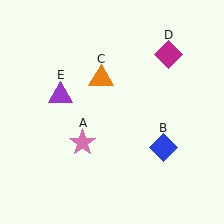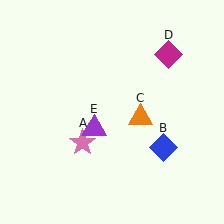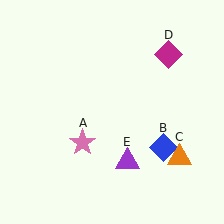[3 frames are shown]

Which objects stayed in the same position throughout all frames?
Pink star (object A) and blue diamond (object B) and magenta diamond (object D) remained stationary.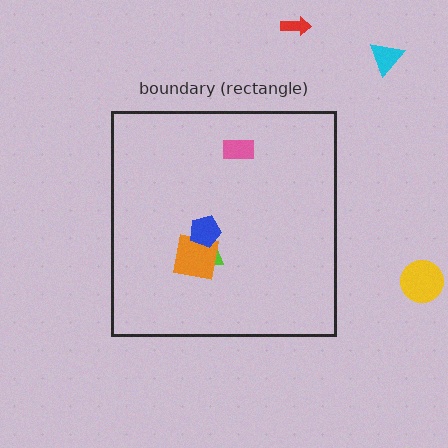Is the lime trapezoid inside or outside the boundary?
Inside.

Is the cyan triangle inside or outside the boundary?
Outside.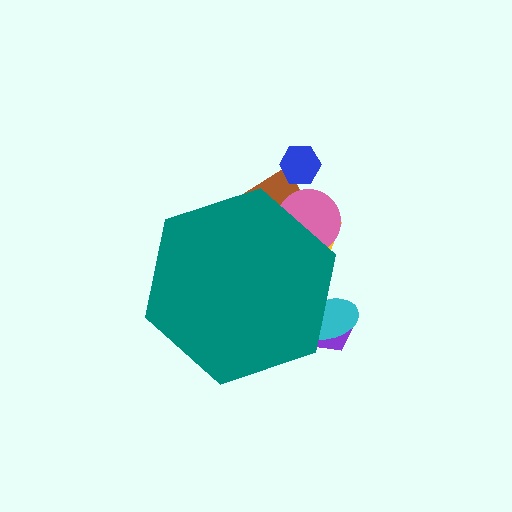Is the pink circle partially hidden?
Yes, the pink circle is partially hidden behind the teal hexagon.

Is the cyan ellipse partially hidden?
Yes, the cyan ellipse is partially hidden behind the teal hexagon.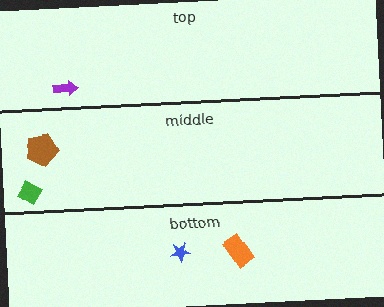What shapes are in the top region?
The purple arrow.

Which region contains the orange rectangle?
The bottom region.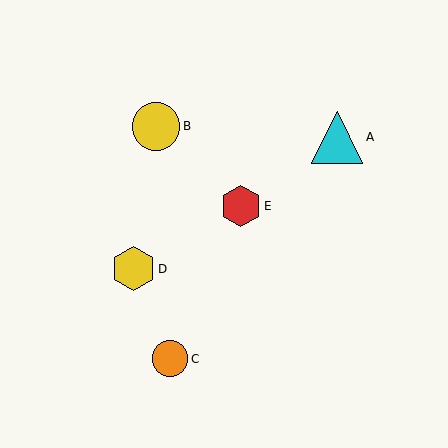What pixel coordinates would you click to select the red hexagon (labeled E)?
Click at (241, 206) to select the red hexagon E.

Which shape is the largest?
The cyan triangle (labeled A) is the largest.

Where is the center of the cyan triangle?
The center of the cyan triangle is at (337, 137).